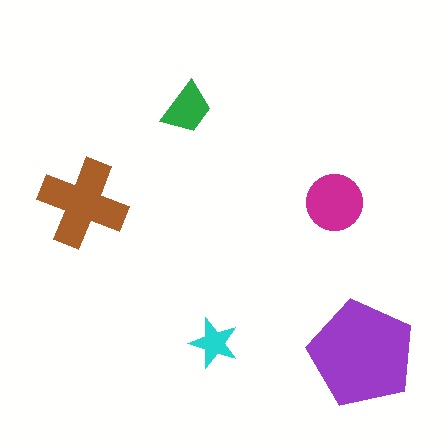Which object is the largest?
The purple pentagon.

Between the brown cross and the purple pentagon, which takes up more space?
The purple pentagon.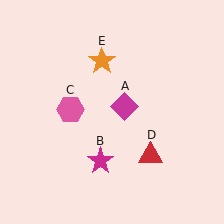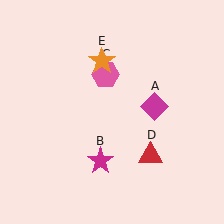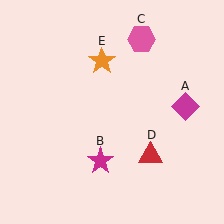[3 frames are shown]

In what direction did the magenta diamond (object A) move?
The magenta diamond (object A) moved right.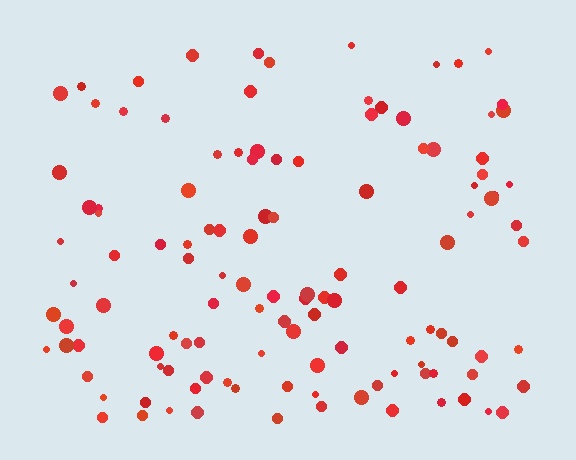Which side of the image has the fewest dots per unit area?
The top.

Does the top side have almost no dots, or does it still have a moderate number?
Still a moderate number, just noticeably fewer than the bottom.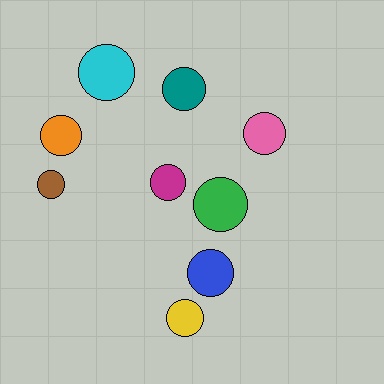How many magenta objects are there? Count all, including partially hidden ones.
There is 1 magenta object.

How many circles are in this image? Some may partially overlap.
There are 9 circles.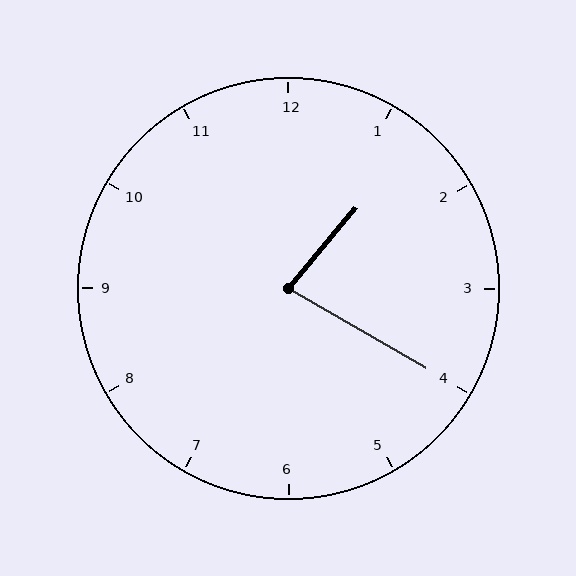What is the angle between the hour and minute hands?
Approximately 80 degrees.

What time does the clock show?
1:20.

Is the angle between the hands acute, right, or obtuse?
It is acute.